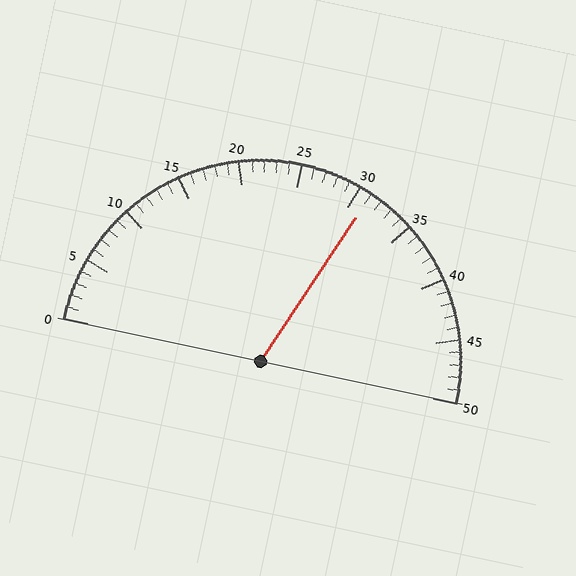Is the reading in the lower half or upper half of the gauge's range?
The reading is in the upper half of the range (0 to 50).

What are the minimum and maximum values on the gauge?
The gauge ranges from 0 to 50.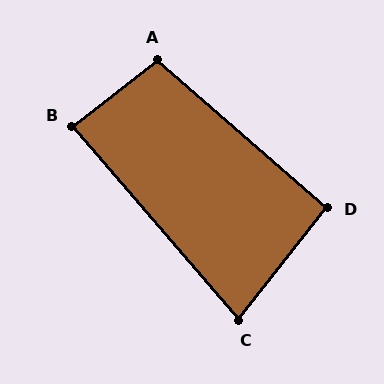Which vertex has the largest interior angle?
A, at approximately 101 degrees.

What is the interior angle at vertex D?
Approximately 93 degrees (approximately right).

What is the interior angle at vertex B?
Approximately 87 degrees (approximately right).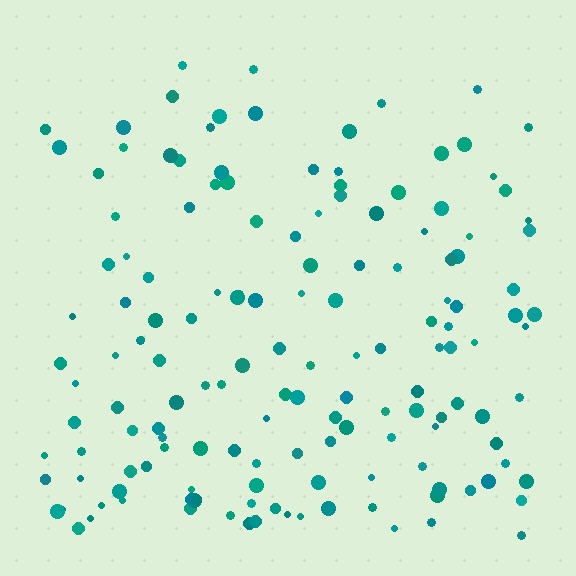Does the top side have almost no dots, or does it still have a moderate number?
Still a moderate number, just noticeably fewer than the bottom.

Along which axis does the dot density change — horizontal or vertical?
Vertical.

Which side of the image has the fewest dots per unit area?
The top.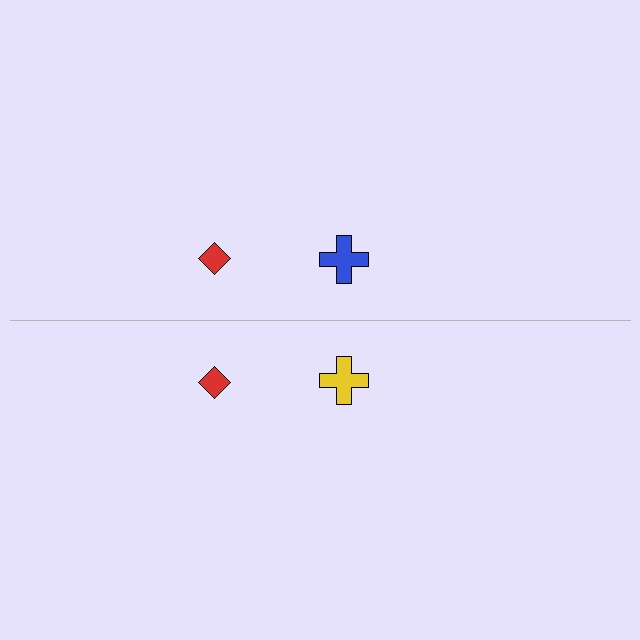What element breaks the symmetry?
The yellow cross on the bottom side breaks the symmetry — its mirror counterpart is blue.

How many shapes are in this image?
There are 4 shapes in this image.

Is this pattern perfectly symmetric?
No, the pattern is not perfectly symmetric. The yellow cross on the bottom side breaks the symmetry — its mirror counterpart is blue.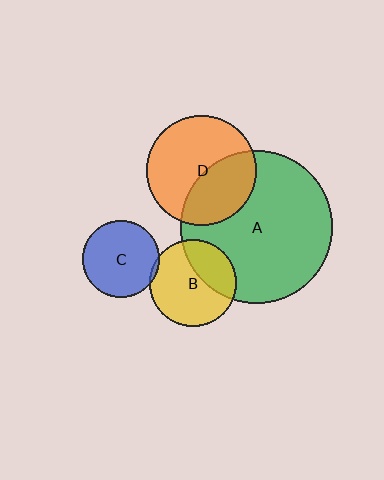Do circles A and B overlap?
Yes.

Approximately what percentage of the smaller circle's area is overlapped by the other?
Approximately 30%.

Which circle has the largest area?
Circle A (green).